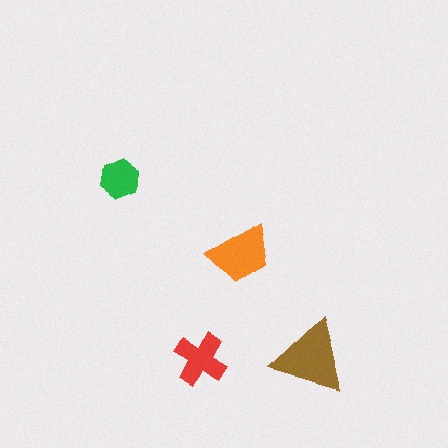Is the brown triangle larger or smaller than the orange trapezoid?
Larger.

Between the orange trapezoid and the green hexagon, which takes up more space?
The orange trapezoid.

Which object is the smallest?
The green hexagon.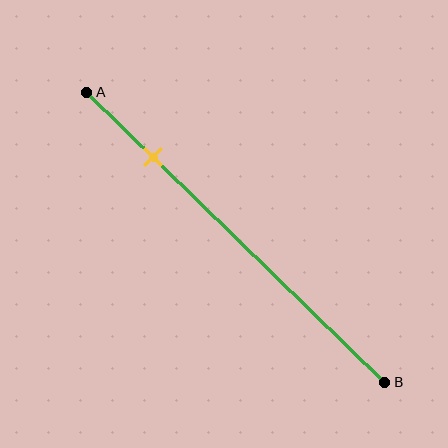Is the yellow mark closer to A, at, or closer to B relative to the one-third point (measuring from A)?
The yellow mark is closer to point A than the one-third point of segment AB.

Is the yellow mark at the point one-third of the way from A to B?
No, the mark is at about 20% from A, not at the 33% one-third point.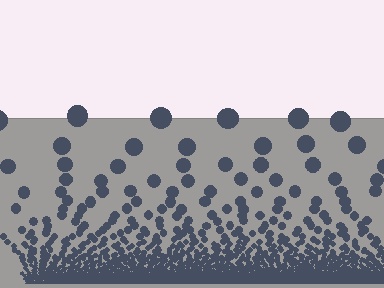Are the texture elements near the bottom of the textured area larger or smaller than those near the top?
Smaller. The gradient is inverted — elements near the bottom are smaller and denser.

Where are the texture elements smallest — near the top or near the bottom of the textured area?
Near the bottom.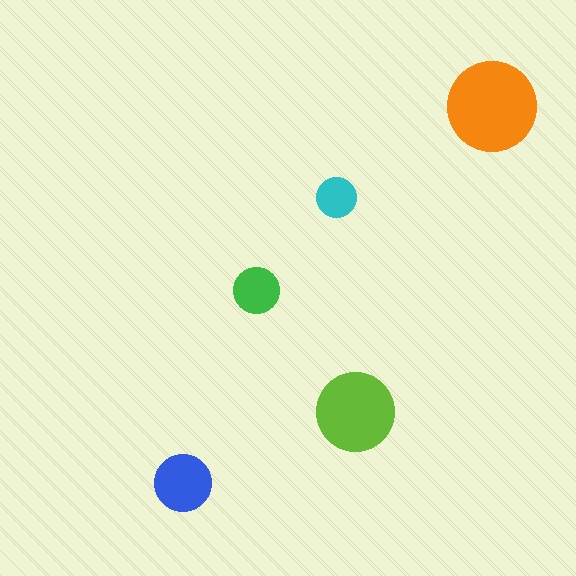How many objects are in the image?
There are 5 objects in the image.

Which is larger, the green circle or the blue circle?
The blue one.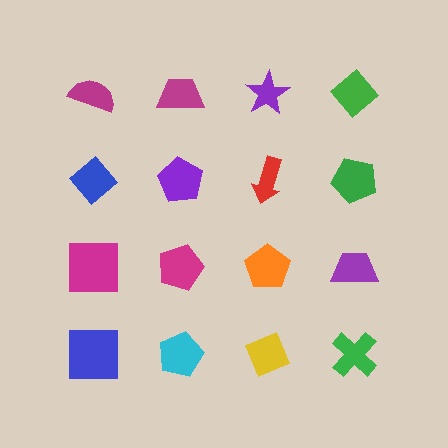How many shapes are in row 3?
4 shapes.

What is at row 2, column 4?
A green pentagon.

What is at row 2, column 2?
A purple pentagon.